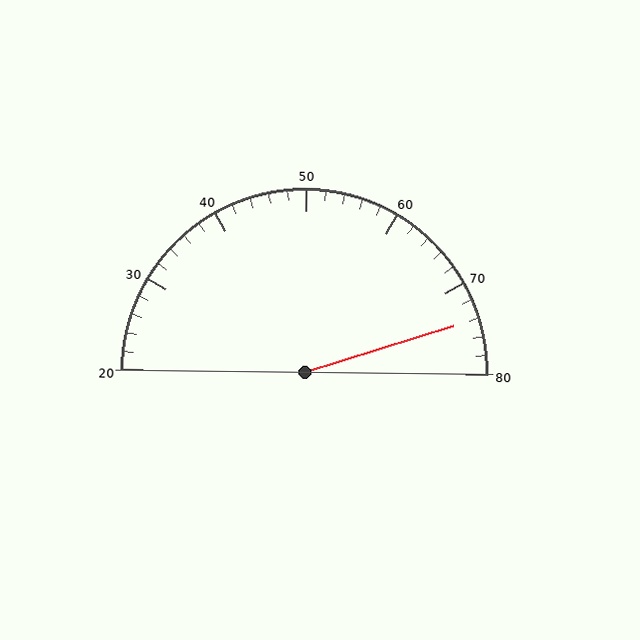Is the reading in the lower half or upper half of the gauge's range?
The reading is in the upper half of the range (20 to 80).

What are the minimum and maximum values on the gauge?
The gauge ranges from 20 to 80.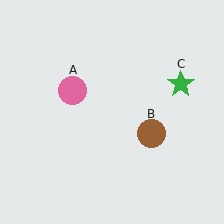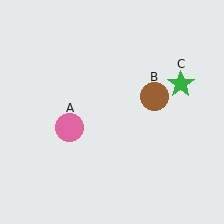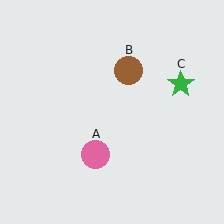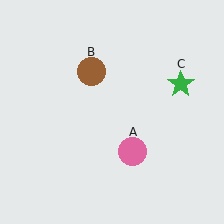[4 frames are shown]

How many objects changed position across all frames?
2 objects changed position: pink circle (object A), brown circle (object B).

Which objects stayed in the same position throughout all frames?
Green star (object C) remained stationary.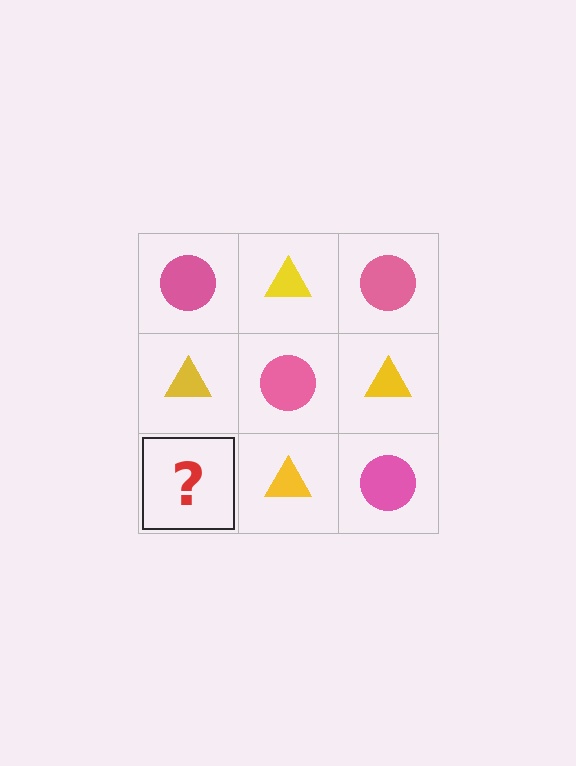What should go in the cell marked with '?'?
The missing cell should contain a pink circle.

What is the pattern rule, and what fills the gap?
The rule is that it alternates pink circle and yellow triangle in a checkerboard pattern. The gap should be filled with a pink circle.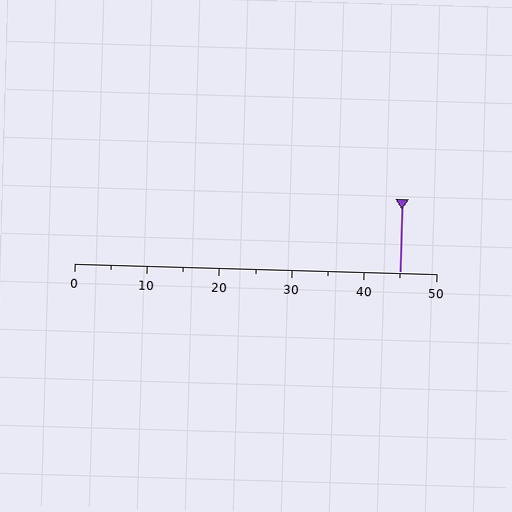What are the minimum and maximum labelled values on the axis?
The axis runs from 0 to 50.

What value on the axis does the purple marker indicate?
The marker indicates approximately 45.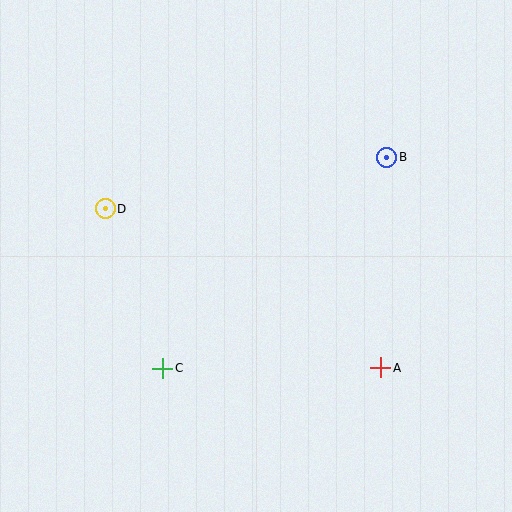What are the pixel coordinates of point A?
Point A is at (381, 368).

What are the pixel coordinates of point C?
Point C is at (163, 368).